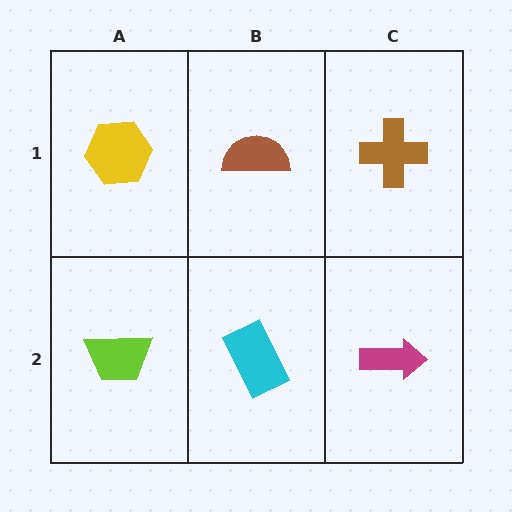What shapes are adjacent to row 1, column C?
A magenta arrow (row 2, column C), a brown semicircle (row 1, column B).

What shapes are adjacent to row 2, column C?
A brown cross (row 1, column C), a cyan rectangle (row 2, column B).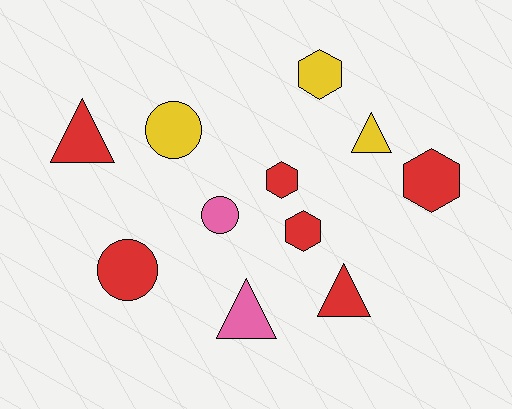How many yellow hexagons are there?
There is 1 yellow hexagon.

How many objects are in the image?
There are 11 objects.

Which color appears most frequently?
Red, with 6 objects.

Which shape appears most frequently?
Triangle, with 4 objects.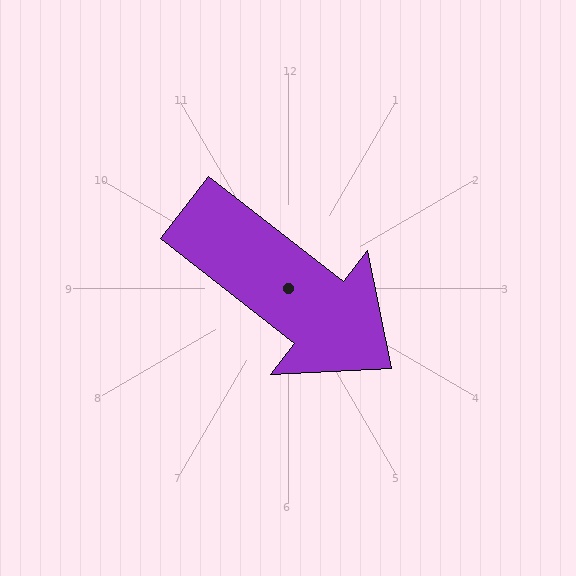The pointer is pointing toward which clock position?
Roughly 4 o'clock.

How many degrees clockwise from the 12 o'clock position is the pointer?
Approximately 128 degrees.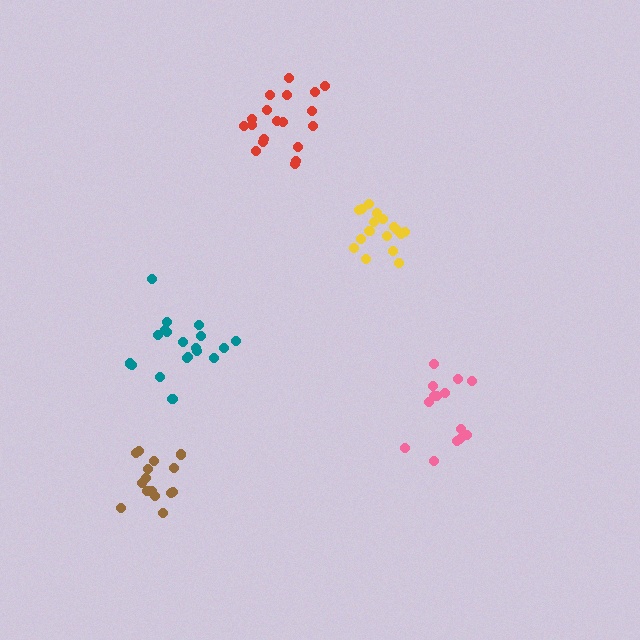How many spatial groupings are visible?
There are 5 spatial groupings.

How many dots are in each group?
Group 1: 19 dots, Group 2: 17 dots, Group 3: 19 dots, Group 4: 14 dots, Group 5: 15 dots (84 total).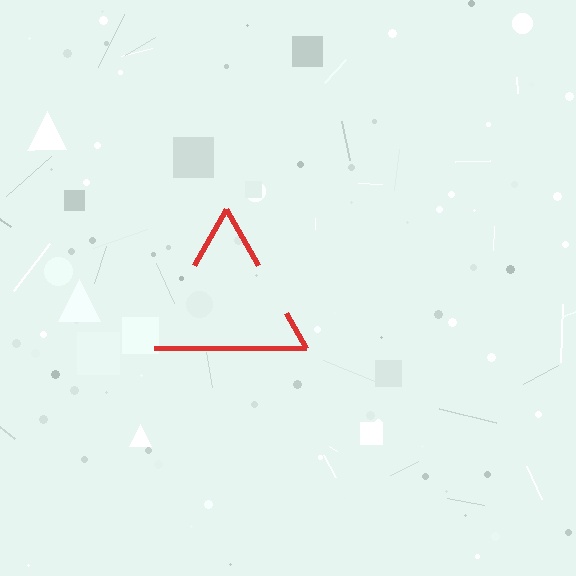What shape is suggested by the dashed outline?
The dashed outline suggests a triangle.